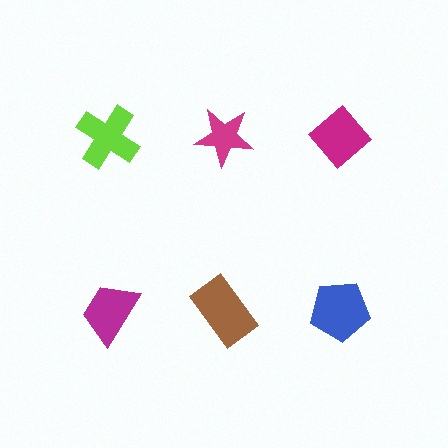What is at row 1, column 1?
A lime cross.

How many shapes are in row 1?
3 shapes.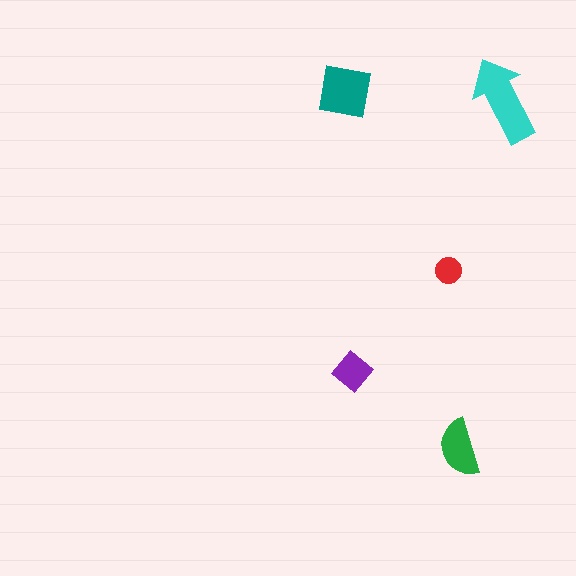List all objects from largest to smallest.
The cyan arrow, the teal square, the green semicircle, the purple diamond, the red circle.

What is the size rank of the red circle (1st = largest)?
5th.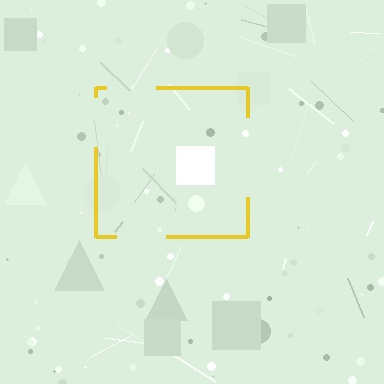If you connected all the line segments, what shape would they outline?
They would outline a square.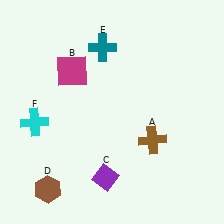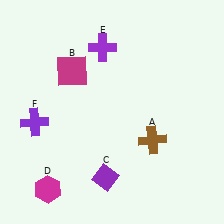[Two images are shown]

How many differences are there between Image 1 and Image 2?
There are 3 differences between the two images.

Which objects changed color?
D changed from brown to magenta. E changed from teal to purple. F changed from cyan to purple.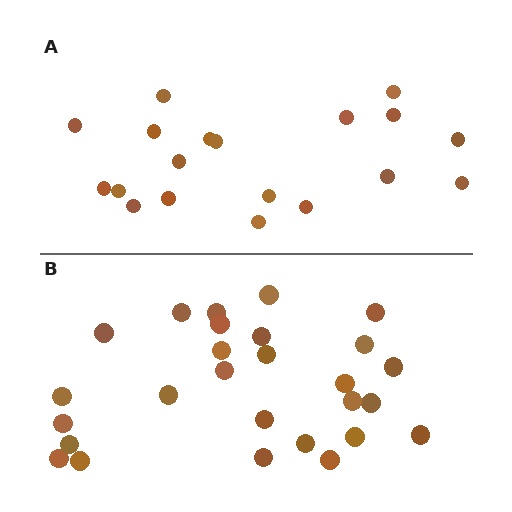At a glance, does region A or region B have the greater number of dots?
Region B (the bottom region) has more dots.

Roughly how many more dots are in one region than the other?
Region B has roughly 8 or so more dots than region A.